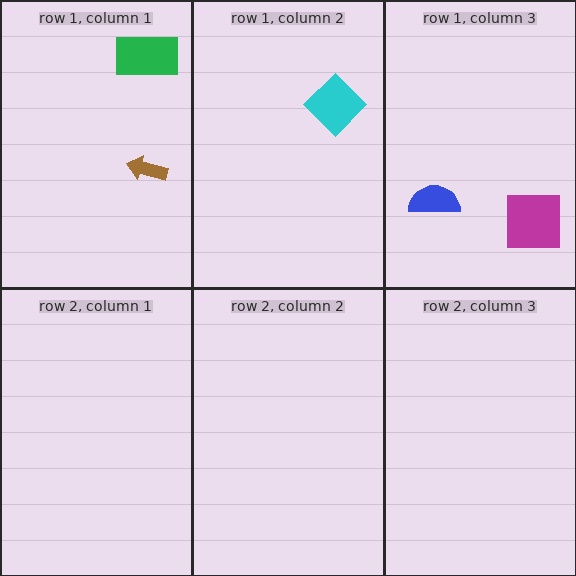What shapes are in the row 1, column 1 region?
The brown arrow, the green rectangle.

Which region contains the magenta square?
The row 1, column 3 region.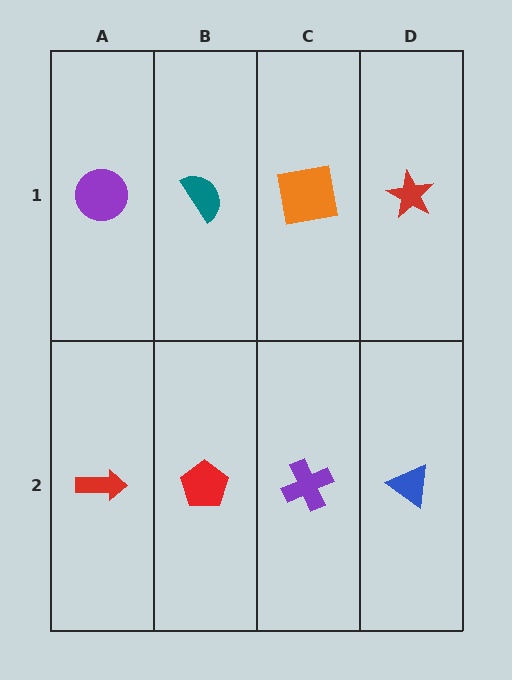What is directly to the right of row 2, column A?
A red pentagon.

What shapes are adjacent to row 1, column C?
A purple cross (row 2, column C), a teal semicircle (row 1, column B), a red star (row 1, column D).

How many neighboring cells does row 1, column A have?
2.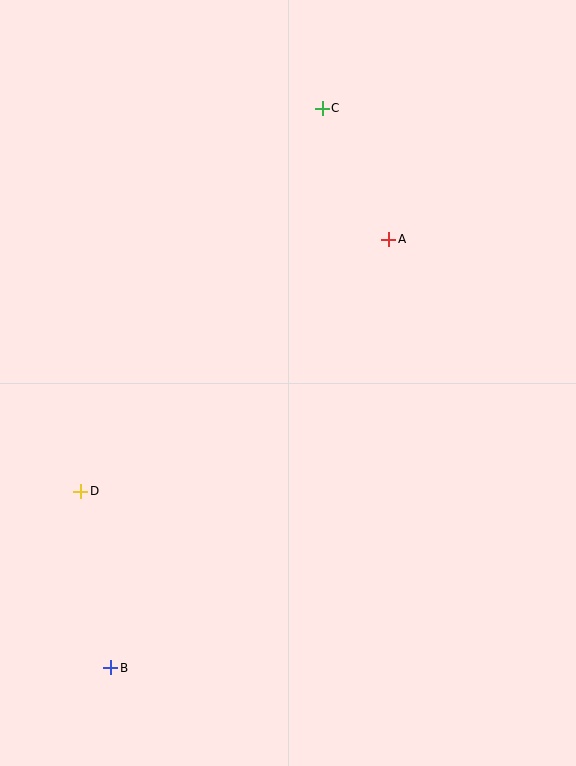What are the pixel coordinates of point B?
Point B is at (111, 668).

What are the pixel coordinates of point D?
Point D is at (81, 491).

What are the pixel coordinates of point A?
Point A is at (389, 239).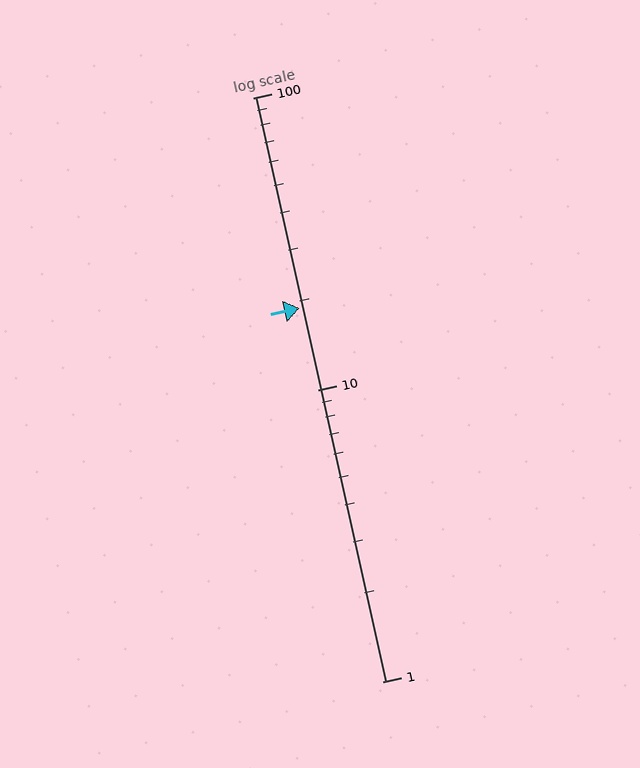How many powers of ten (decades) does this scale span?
The scale spans 2 decades, from 1 to 100.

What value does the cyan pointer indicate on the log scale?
The pointer indicates approximately 19.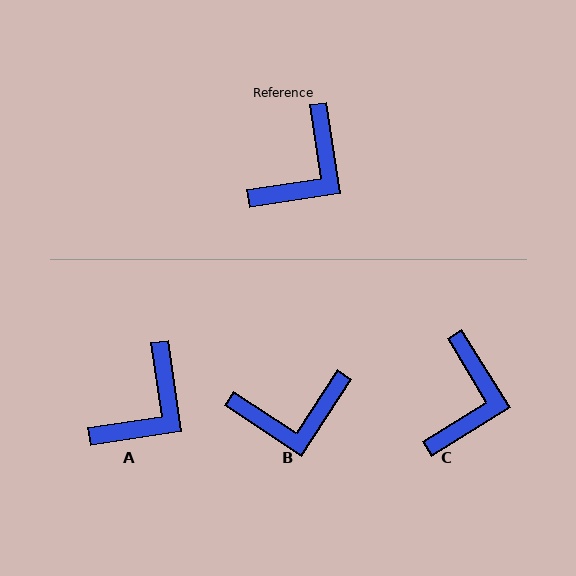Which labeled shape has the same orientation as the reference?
A.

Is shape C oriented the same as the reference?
No, it is off by about 23 degrees.